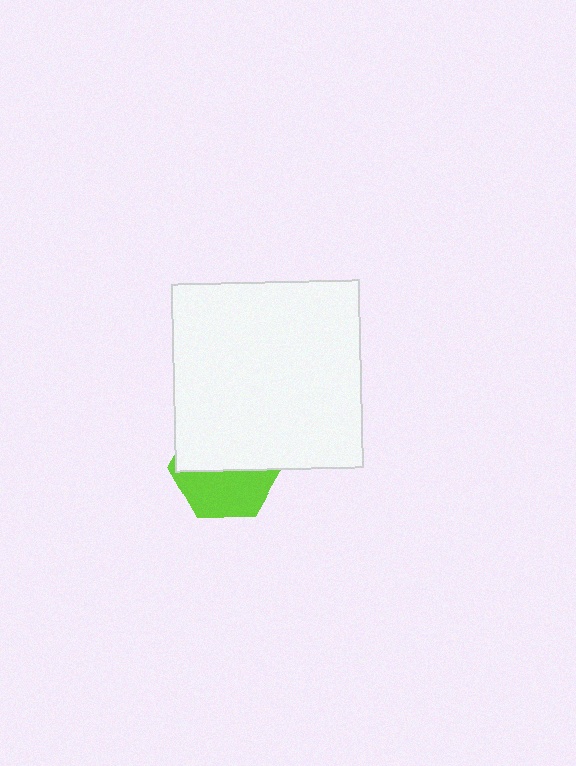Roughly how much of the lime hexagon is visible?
A small part of it is visible (roughly 45%).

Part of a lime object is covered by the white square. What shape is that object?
It is a hexagon.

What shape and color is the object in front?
The object in front is a white square.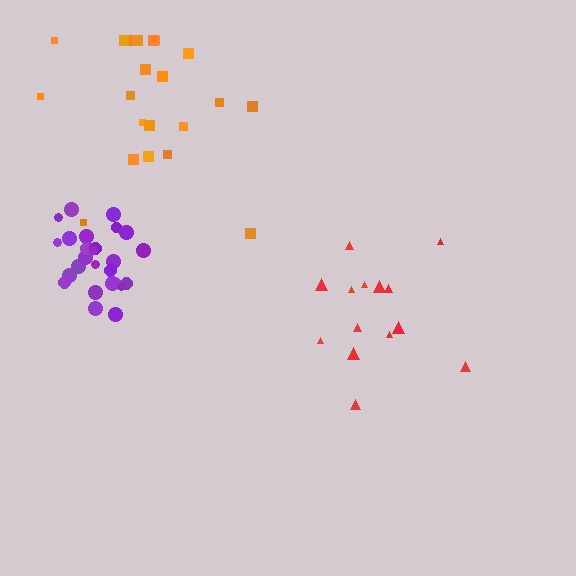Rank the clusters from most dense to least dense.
purple, orange, red.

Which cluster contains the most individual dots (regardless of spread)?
Purple (28).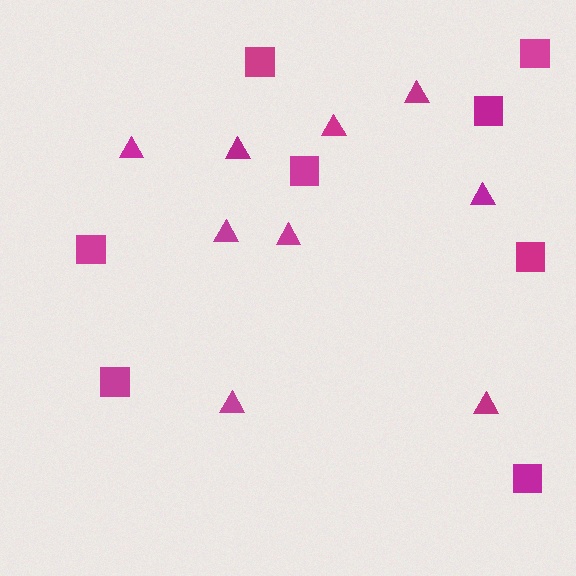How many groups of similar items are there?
There are 2 groups: one group of triangles (9) and one group of squares (8).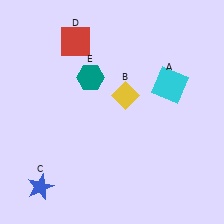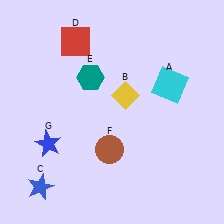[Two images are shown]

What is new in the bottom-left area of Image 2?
A brown circle (F) was added in the bottom-left area of Image 2.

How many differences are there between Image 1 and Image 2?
There are 2 differences between the two images.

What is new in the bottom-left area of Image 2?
A blue star (G) was added in the bottom-left area of Image 2.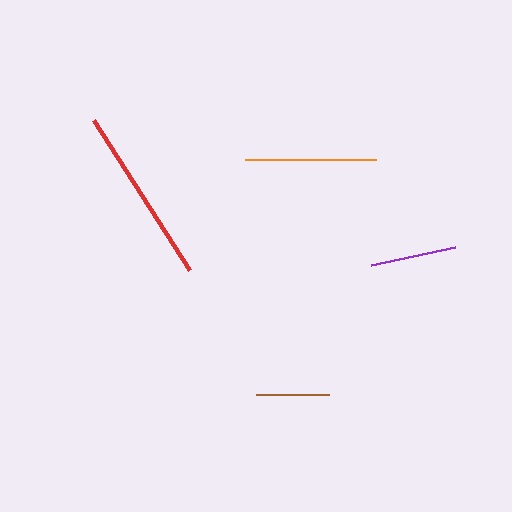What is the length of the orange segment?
The orange segment is approximately 131 pixels long.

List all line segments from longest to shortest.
From longest to shortest: red, orange, purple, brown.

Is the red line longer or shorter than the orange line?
The red line is longer than the orange line.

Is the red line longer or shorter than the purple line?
The red line is longer than the purple line.